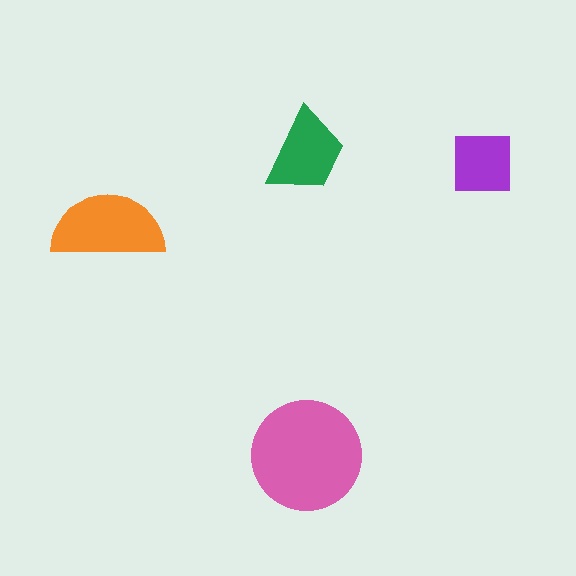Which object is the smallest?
The purple square.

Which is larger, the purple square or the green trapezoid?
The green trapezoid.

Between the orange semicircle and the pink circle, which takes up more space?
The pink circle.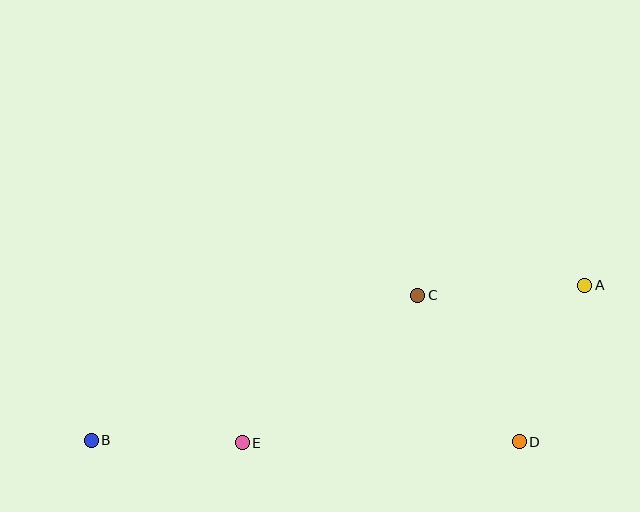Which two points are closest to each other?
Points B and E are closest to each other.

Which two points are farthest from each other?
Points A and B are farthest from each other.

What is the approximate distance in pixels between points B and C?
The distance between B and C is approximately 357 pixels.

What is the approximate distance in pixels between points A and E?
The distance between A and E is approximately 377 pixels.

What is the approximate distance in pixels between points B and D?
The distance between B and D is approximately 428 pixels.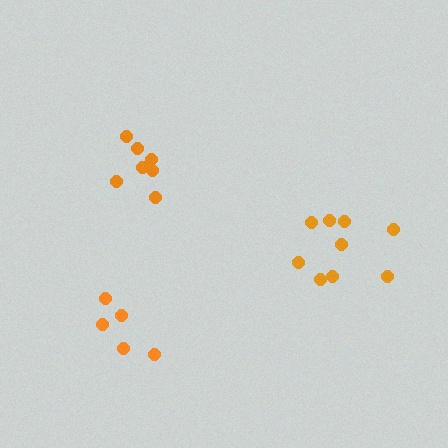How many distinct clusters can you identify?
There are 3 distinct clusters.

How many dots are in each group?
Group 1: 5 dots, Group 2: 7 dots, Group 3: 9 dots (21 total).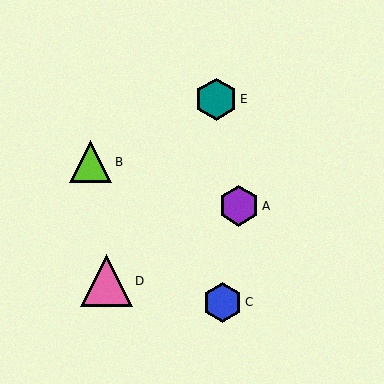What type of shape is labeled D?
Shape D is a pink triangle.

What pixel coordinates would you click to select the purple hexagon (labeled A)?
Click at (239, 206) to select the purple hexagon A.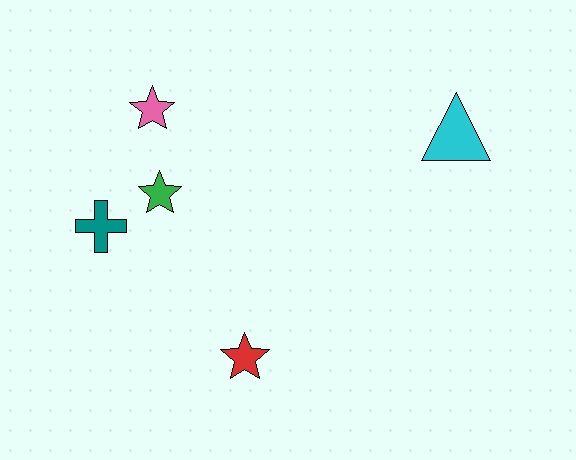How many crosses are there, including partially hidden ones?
There is 1 cross.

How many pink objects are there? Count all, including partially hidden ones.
There is 1 pink object.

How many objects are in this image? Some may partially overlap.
There are 5 objects.